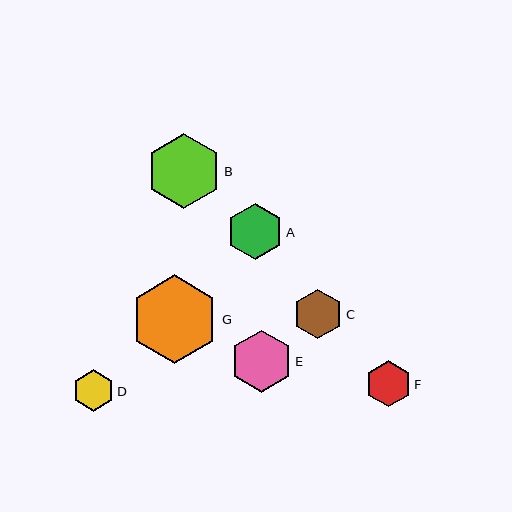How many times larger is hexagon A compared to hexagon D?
Hexagon A is approximately 1.3 times the size of hexagon D.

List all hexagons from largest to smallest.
From largest to smallest: G, B, E, A, C, F, D.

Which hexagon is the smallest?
Hexagon D is the smallest with a size of approximately 42 pixels.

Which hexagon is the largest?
Hexagon G is the largest with a size of approximately 88 pixels.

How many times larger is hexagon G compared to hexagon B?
Hexagon G is approximately 1.2 times the size of hexagon B.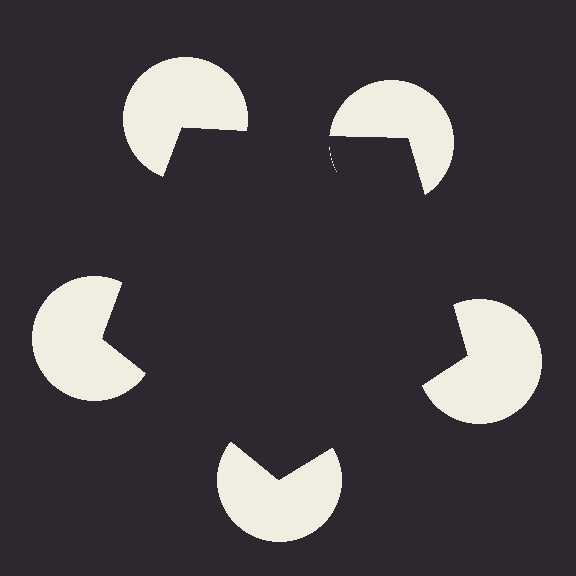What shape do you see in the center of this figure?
An illusory pentagon — its edges are inferred from the aligned wedge cuts in the pac-man discs, not physically drawn.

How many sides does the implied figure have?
5 sides.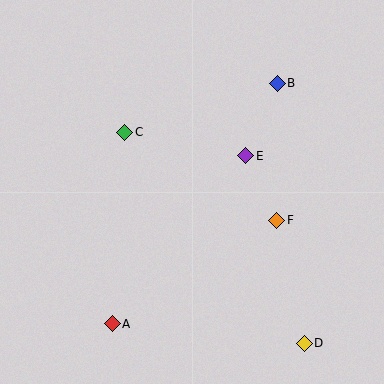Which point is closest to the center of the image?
Point E at (246, 156) is closest to the center.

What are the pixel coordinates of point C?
Point C is at (125, 132).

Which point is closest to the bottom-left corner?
Point A is closest to the bottom-left corner.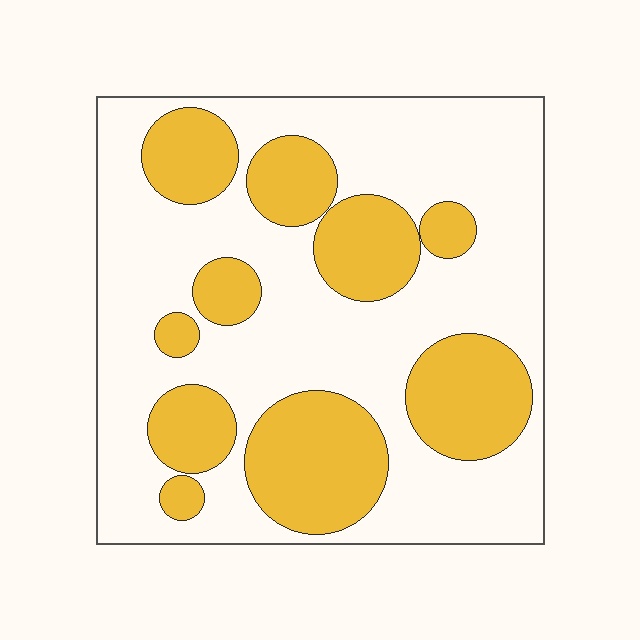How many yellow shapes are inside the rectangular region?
10.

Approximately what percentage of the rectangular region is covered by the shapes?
Approximately 35%.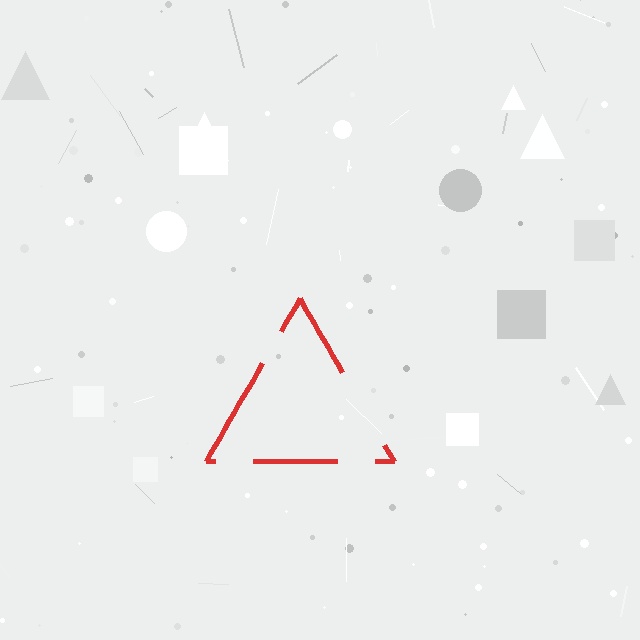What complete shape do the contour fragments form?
The contour fragments form a triangle.